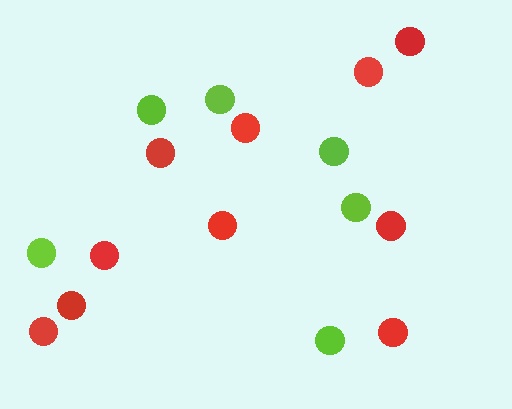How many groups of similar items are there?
There are 2 groups: one group of lime circles (6) and one group of red circles (10).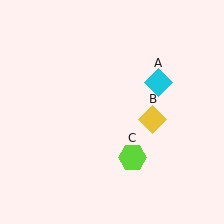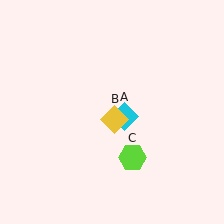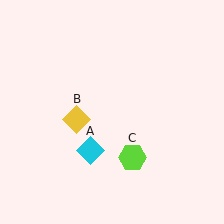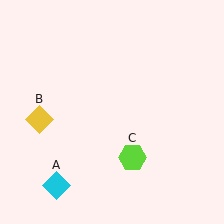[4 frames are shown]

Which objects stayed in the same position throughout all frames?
Lime hexagon (object C) remained stationary.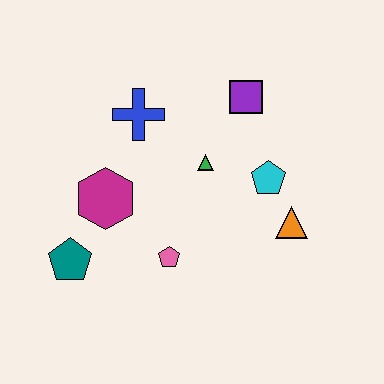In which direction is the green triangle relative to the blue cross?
The green triangle is to the right of the blue cross.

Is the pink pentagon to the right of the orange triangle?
No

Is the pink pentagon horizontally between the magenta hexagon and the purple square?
Yes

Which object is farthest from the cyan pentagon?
The teal pentagon is farthest from the cyan pentagon.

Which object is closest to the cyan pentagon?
The orange triangle is closest to the cyan pentagon.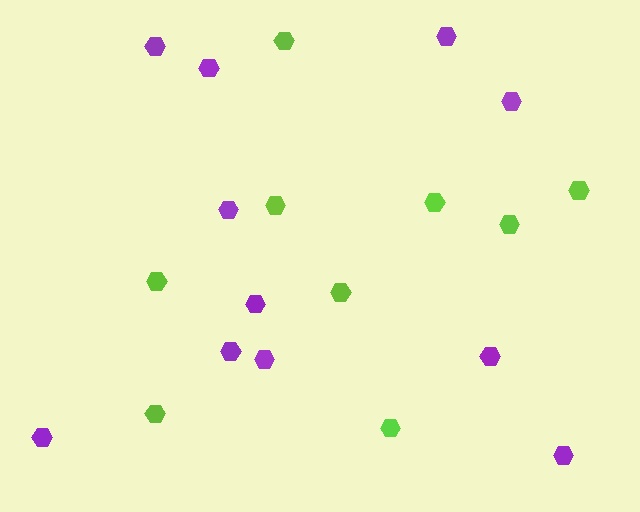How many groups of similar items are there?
There are 2 groups: one group of lime hexagons (9) and one group of purple hexagons (11).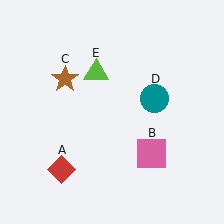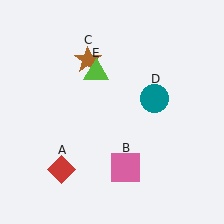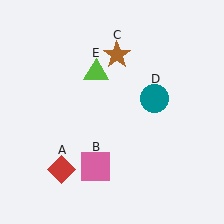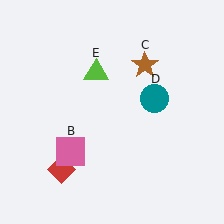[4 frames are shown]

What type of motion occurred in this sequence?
The pink square (object B), brown star (object C) rotated clockwise around the center of the scene.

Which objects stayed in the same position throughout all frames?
Red diamond (object A) and teal circle (object D) and lime triangle (object E) remained stationary.